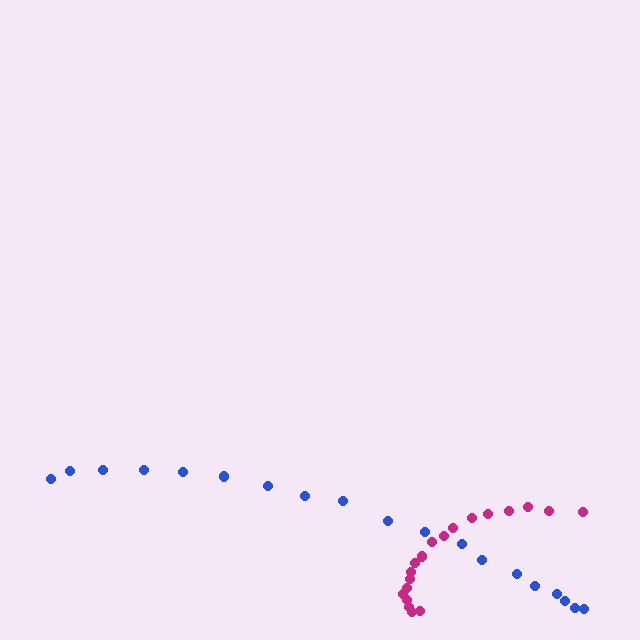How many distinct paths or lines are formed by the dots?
There are 2 distinct paths.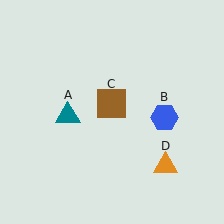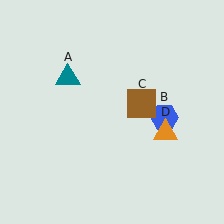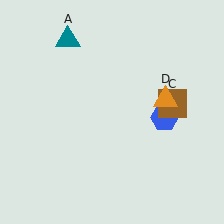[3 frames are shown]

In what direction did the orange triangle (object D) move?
The orange triangle (object D) moved up.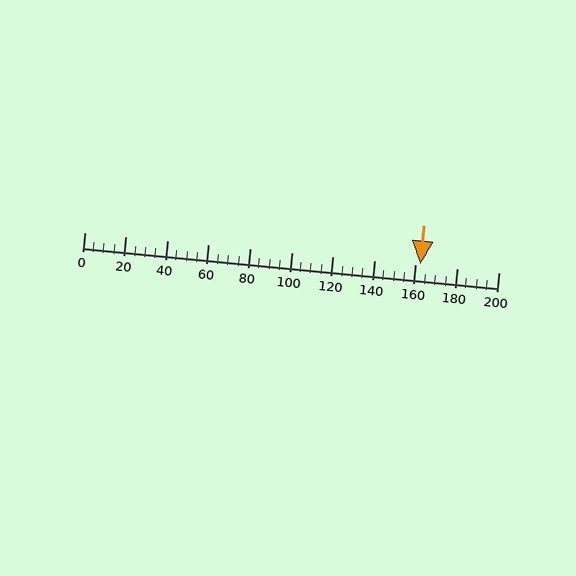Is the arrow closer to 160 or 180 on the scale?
The arrow is closer to 160.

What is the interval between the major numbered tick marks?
The major tick marks are spaced 20 units apart.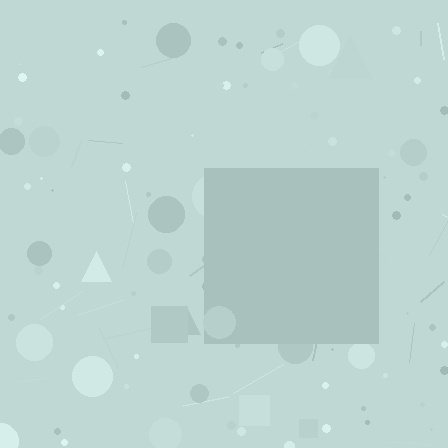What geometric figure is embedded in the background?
A square is embedded in the background.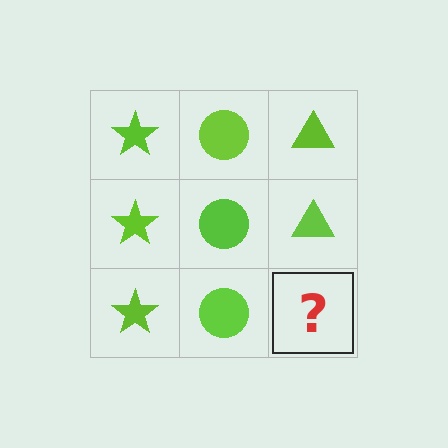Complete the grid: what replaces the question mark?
The question mark should be replaced with a lime triangle.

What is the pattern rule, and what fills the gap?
The rule is that each column has a consistent shape. The gap should be filled with a lime triangle.